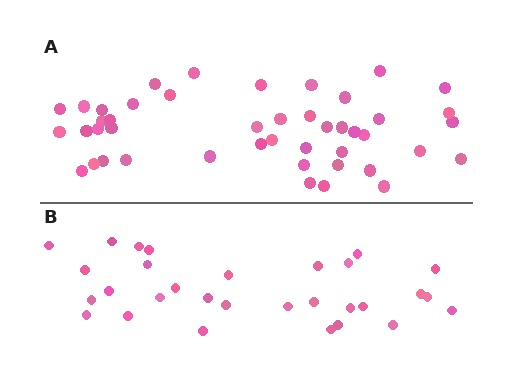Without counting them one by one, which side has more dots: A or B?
Region A (the top region) has more dots.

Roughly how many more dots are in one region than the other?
Region A has approximately 15 more dots than region B.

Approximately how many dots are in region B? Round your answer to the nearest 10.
About 30 dots.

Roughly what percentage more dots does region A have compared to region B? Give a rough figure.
About 50% more.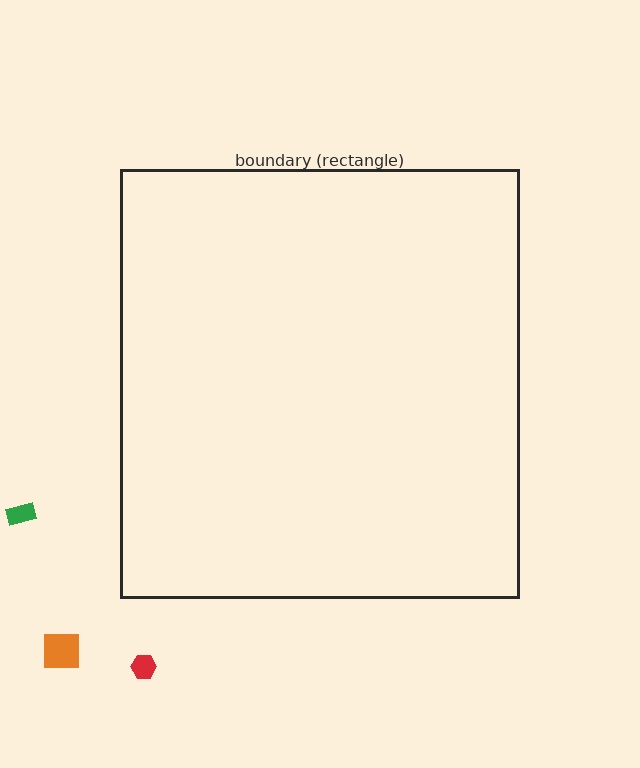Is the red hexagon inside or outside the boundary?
Outside.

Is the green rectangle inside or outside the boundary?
Outside.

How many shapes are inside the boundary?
0 inside, 3 outside.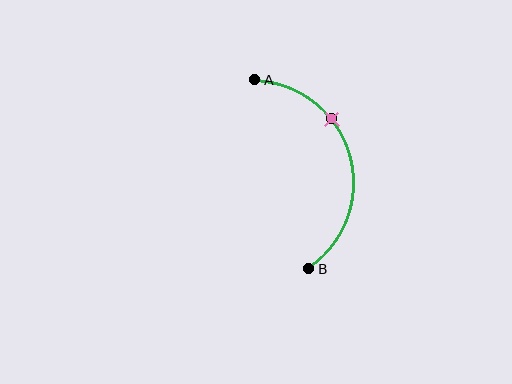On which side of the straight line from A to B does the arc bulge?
The arc bulges to the right of the straight line connecting A and B.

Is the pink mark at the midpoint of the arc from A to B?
No. The pink mark lies on the arc but is closer to endpoint A. The arc midpoint would be at the point on the curve equidistant along the arc from both A and B.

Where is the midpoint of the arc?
The arc midpoint is the point on the curve farthest from the straight line joining A and B. It sits to the right of that line.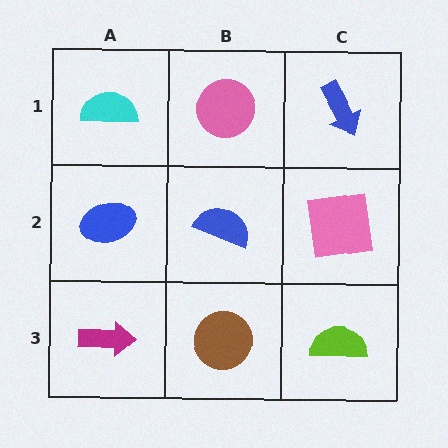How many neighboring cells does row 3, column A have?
2.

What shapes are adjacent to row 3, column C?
A pink square (row 2, column C), a brown circle (row 3, column B).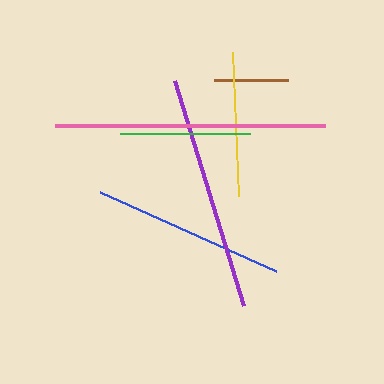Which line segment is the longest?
The pink line is the longest at approximately 270 pixels.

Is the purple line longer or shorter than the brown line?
The purple line is longer than the brown line.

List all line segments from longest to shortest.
From longest to shortest: pink, purple, blue, yellow, green, brown.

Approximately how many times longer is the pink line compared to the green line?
The pink line is approximately 2.1 times the length of the green line.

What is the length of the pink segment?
The pink segment is approximately 270 pixels long.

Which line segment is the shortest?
The brown line is the shortest at approximately 74 pixels.